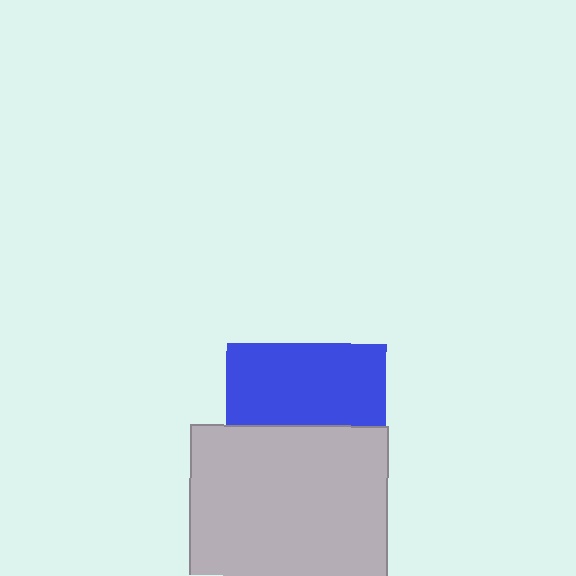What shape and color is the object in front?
The object in front is a light gray square.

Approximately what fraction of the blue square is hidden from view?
Roughly 49% of the blue square is hidden behind the light gray square.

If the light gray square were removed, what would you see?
You would see the complete blue square.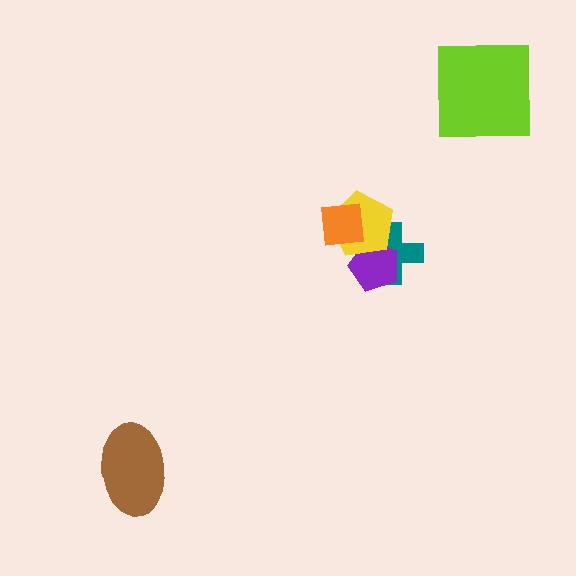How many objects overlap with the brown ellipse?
0 objects overlap with the brown ellipse.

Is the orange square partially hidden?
No, no other shape covers it.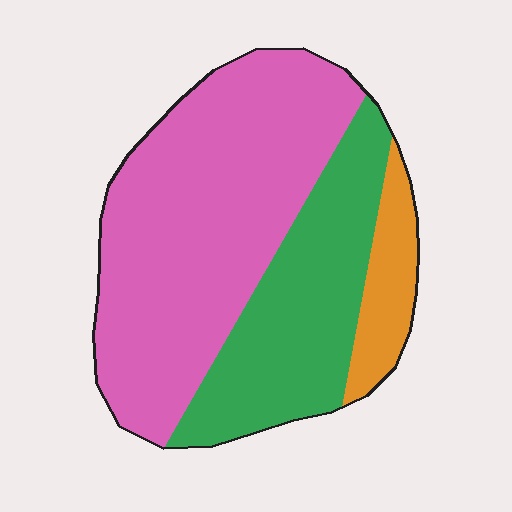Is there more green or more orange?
Green.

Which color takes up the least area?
Orange, at roughly 10%.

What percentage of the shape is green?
Green takes up between a quarter and a half of the shape.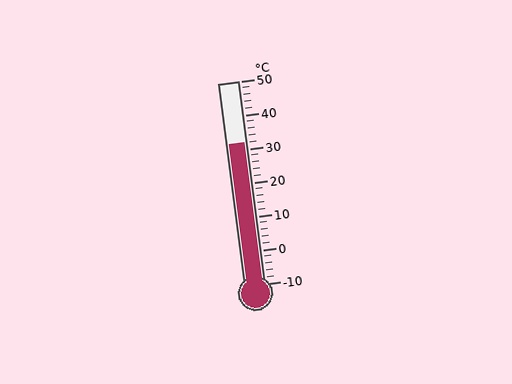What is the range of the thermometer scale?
The thermometer scale ranges from -10°C to 50°C.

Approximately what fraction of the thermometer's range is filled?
The thermometer is filled to approximately 70% of its range.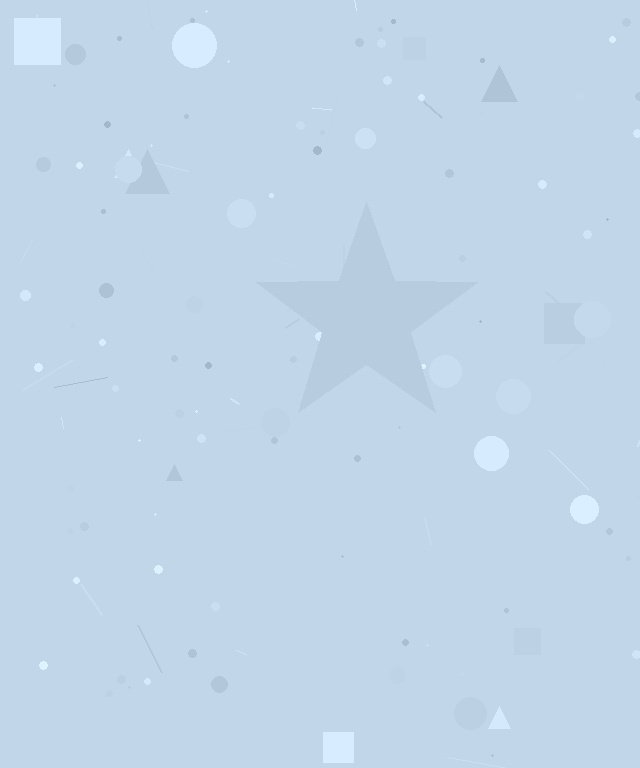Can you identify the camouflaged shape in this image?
The camouflaged shape is a star.